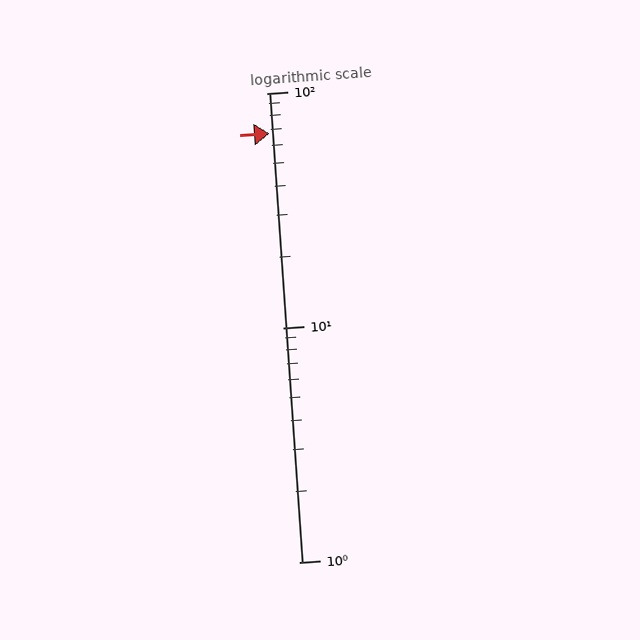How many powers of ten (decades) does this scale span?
The scale spans 2 decades, from 1 to 100.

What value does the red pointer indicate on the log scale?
The pointer indicates approximately 67.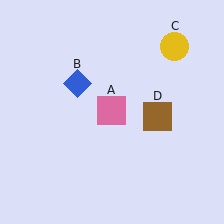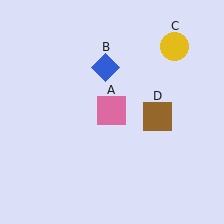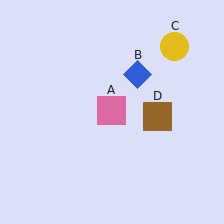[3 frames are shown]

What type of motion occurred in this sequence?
The blue diamond (object B) rotated clockwise around the center of the scene.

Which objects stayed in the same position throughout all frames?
Pink square (object A) and yellow circle (object C) and brown square (object D) remained stationary.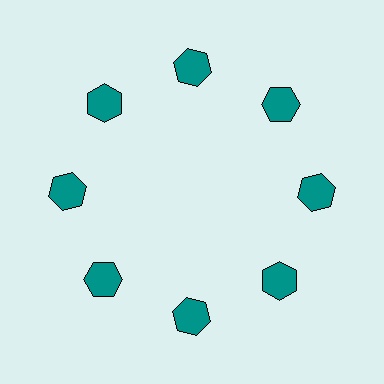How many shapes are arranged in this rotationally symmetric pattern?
There are 8 shapes, arranged in 8 groups of 1.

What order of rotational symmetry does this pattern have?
This pattern has 8-fold rotational symmetry.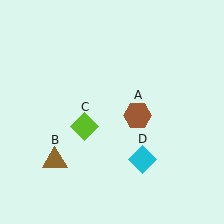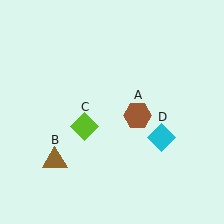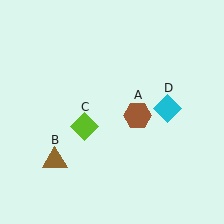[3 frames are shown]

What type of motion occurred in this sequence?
The cyan diamond (object D) rotated counterclockwise around the center of the scene.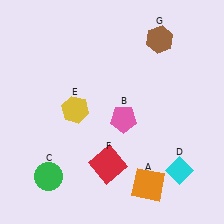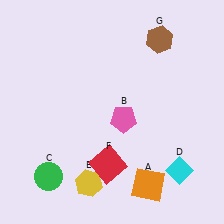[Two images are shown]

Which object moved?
The yellow hexagon (E) moved down.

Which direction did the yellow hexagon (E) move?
The yellow hexagon (E) moved down.